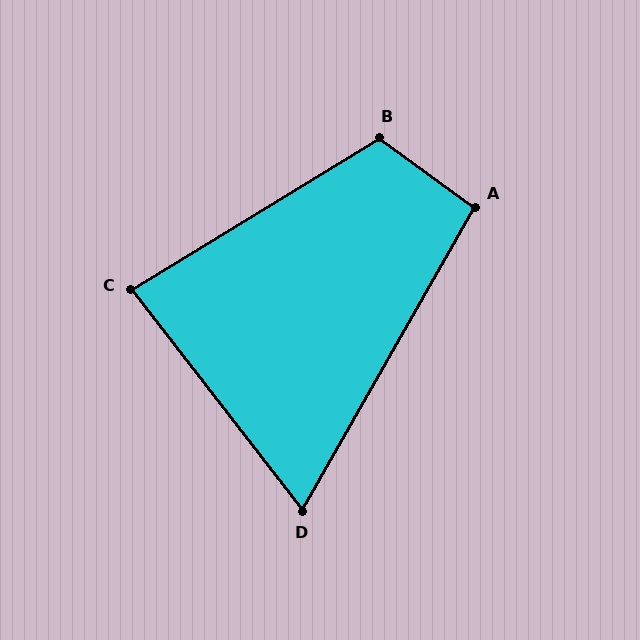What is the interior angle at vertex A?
Approximately 96 degrees (obtuse).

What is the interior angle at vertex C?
Approximately 84 degrees (acute).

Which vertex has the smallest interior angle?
D, at approximately 68 degrees.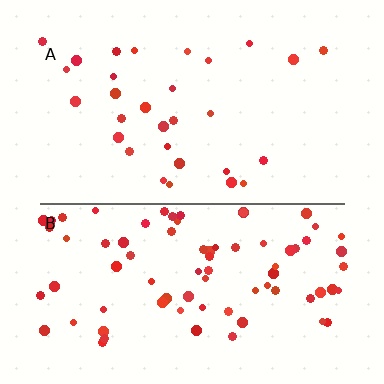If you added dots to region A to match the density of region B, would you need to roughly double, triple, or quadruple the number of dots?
Approximately triple.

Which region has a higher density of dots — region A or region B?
B (the bottom).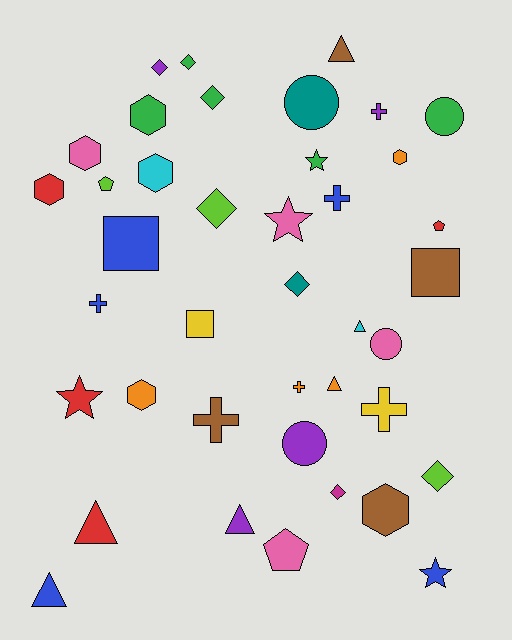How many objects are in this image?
There are 40 objects.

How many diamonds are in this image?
There are 7 diamonds.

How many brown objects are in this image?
There are 4 brown objects.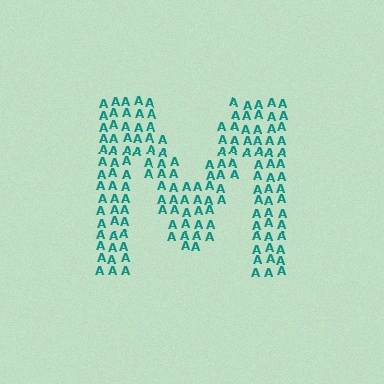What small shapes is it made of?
It is made of small letter A's.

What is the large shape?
The large shape is the letter M.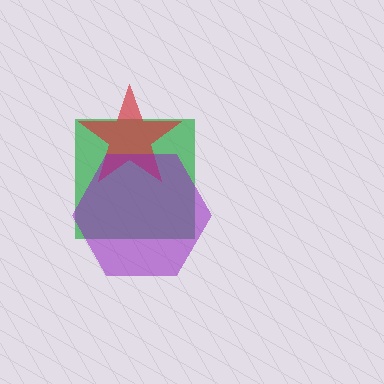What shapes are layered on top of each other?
The layered shapes are: a green square, a red star, a purple hexagon.